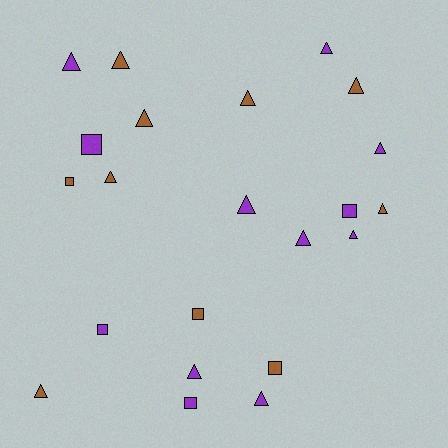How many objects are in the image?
There are 22 objects.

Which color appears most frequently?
Purple, with 12 objects.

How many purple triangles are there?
There are 8 purple triangles.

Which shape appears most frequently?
Triangle, with 15 objects.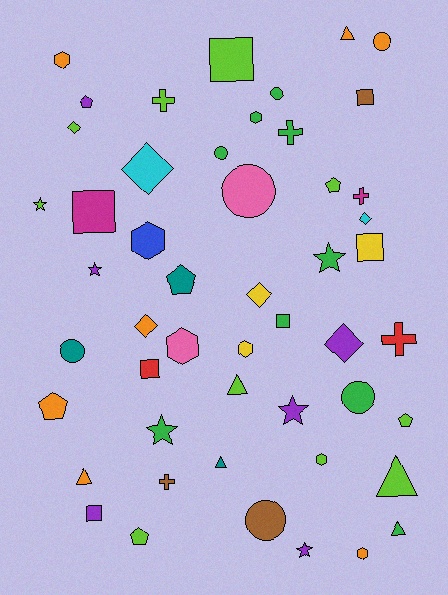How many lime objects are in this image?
There are 10 lime objects.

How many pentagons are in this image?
There are 6 pentagons.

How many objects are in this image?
There are 50 objects.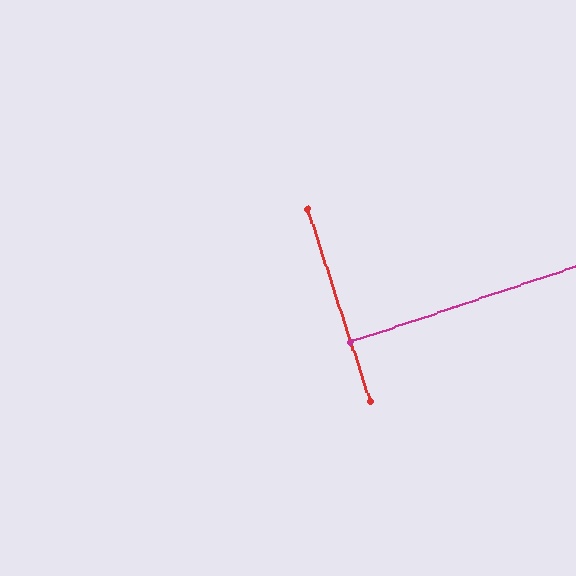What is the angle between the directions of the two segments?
Approximately 89 degrees.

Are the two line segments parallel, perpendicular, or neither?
Perpendicular — they meet at approximately 89°.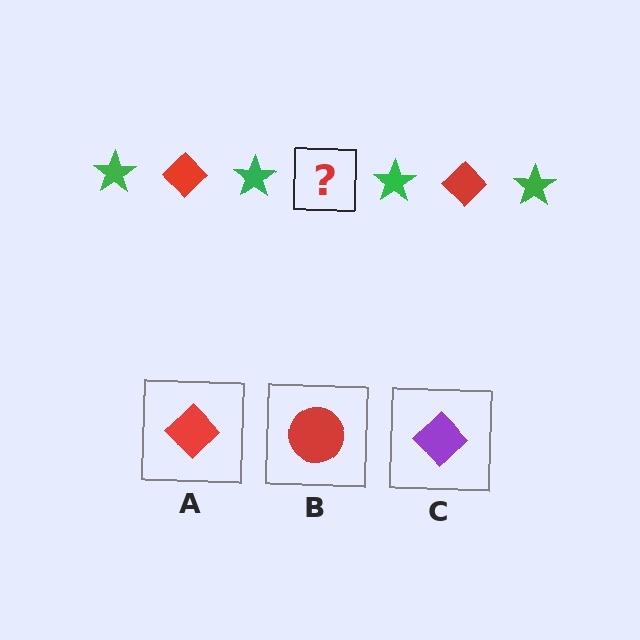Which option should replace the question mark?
Option A.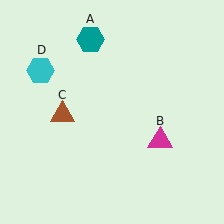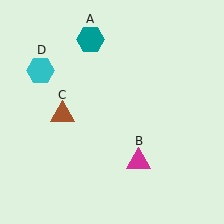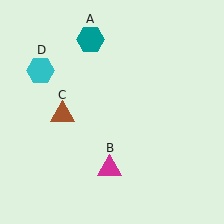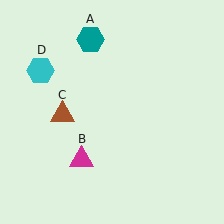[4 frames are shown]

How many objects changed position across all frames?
1 object changed position: magenta triangle (object B).